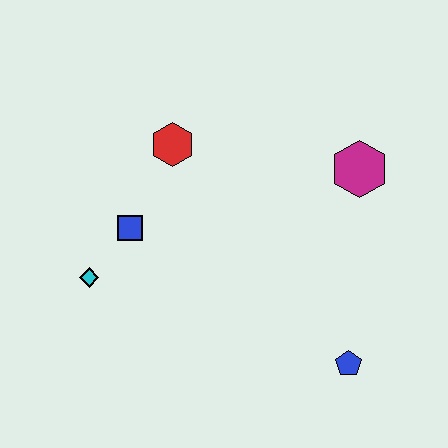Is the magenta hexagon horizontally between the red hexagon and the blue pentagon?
No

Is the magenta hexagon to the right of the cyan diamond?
Yes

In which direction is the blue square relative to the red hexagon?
The blue square is below the red hexagon.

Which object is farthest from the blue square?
The blue pentagon is farthest from the blue square.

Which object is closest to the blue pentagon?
The magenta hexagon is closest to the blue pentagon.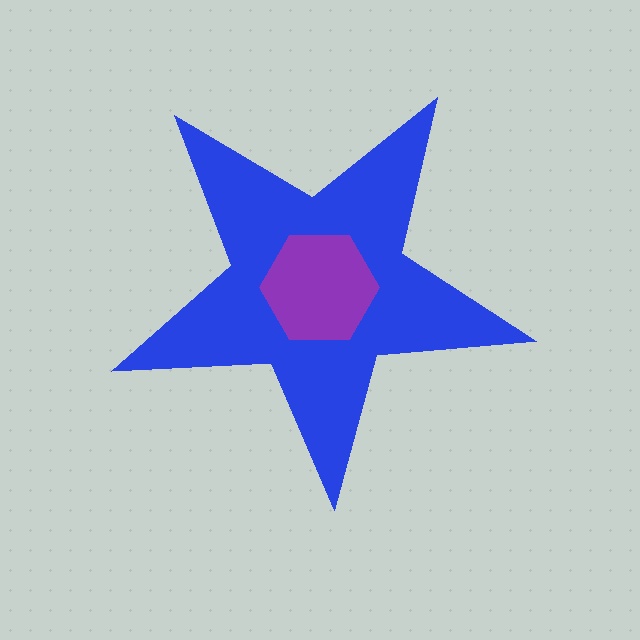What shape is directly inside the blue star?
The purple hexagon.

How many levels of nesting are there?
2.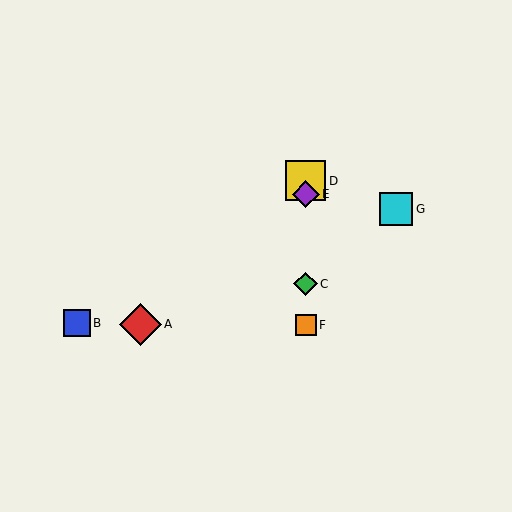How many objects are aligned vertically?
4 objects (C, D, E, F) are aligned vertically.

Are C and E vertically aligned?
Yes, both are at x≈306.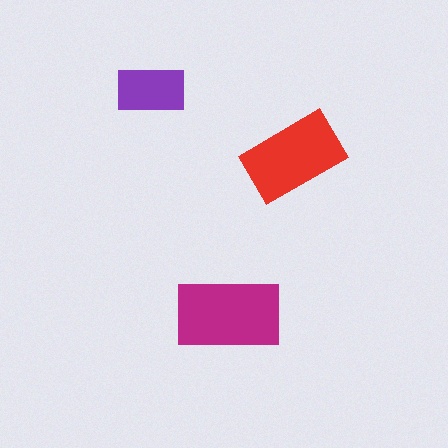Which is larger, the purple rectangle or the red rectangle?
The red one.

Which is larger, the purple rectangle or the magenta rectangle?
The magenta one.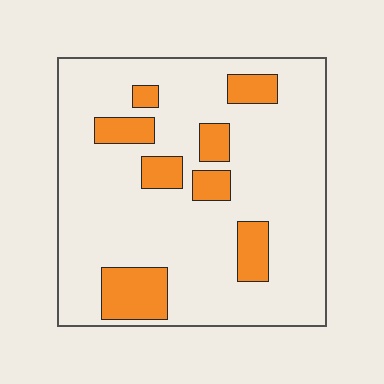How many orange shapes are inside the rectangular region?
8.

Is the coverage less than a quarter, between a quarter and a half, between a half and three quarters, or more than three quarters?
Less than a quarter.